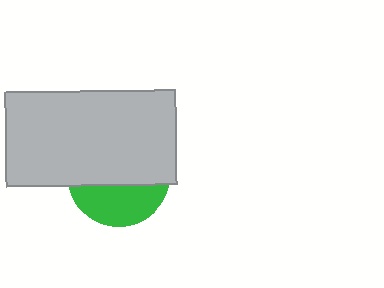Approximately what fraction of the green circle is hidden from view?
Roughly 63% of the green circle is hidden behind the light gray rectangle.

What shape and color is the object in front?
The object in front is a light gray rectangle.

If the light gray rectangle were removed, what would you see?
You would see the complete green circle.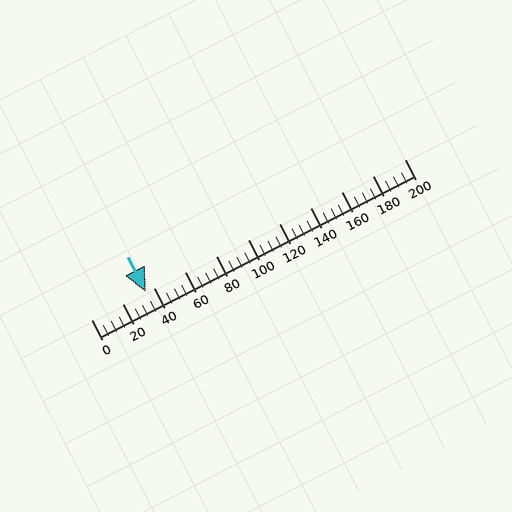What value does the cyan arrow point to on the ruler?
The cyan arrow points to approximately 35.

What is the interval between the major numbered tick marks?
The major tick marks are spaced 20 units apart.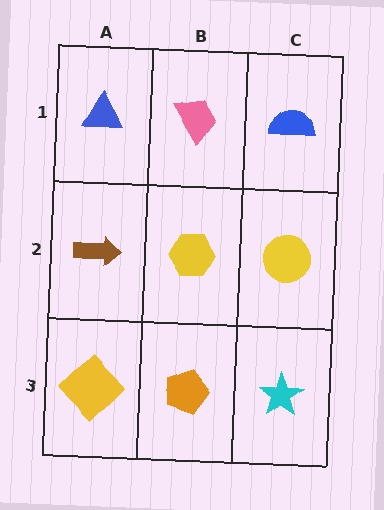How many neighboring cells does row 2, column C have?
3.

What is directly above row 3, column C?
A yellow circle.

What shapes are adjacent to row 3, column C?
A yellow circle (row 2, column C), an orange pentagon (row 3, column B).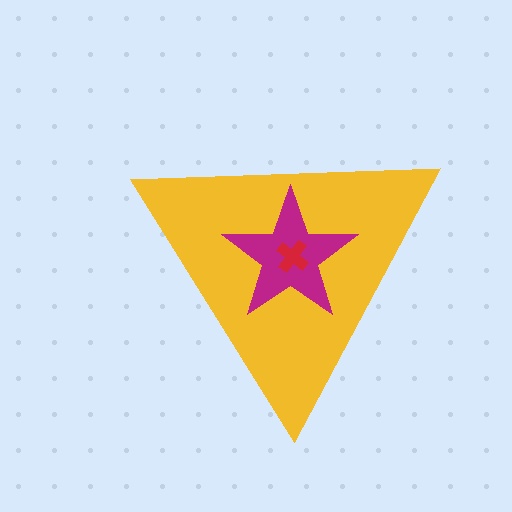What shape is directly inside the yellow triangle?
The magenta star.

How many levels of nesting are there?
3.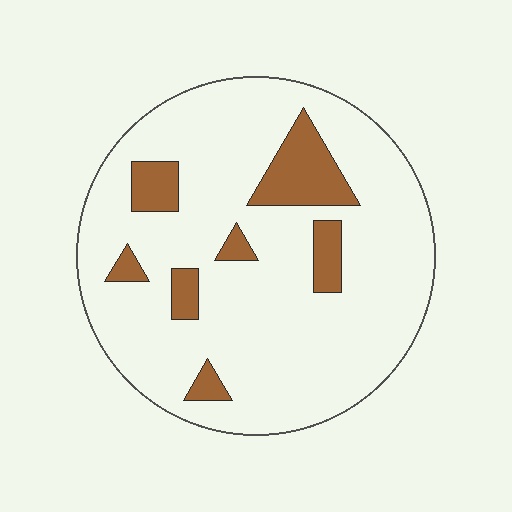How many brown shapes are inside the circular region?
7.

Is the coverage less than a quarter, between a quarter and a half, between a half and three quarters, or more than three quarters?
Less than a quarter.